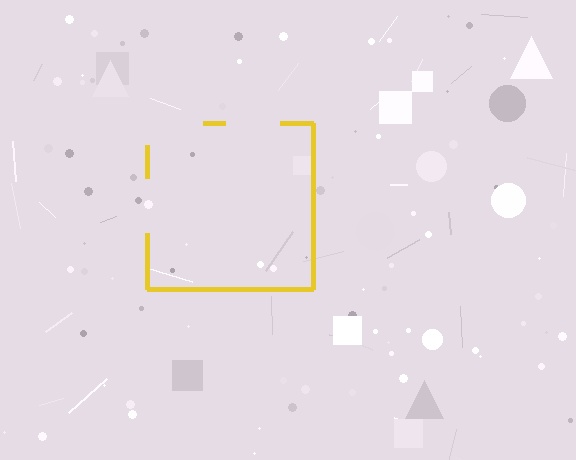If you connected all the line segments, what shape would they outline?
They would outline a square.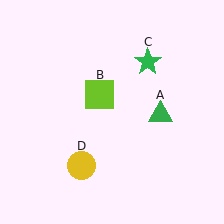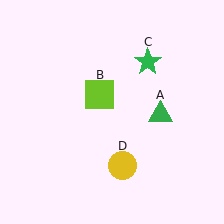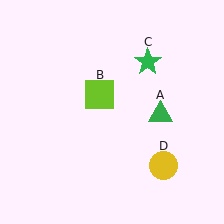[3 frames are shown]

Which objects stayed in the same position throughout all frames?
Green triangle (object A) and lime square (object B) and green star (object C) remained stationary.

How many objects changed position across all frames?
1 object changed position: yellow circle (object D).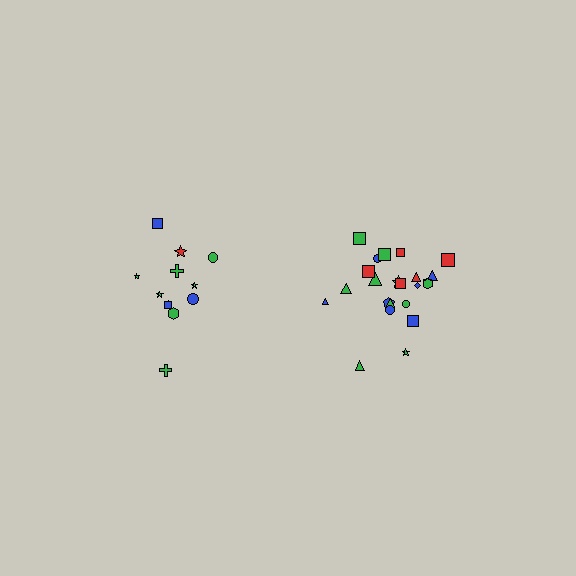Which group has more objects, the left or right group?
The right group.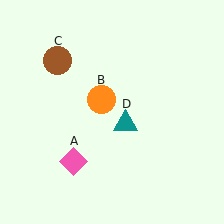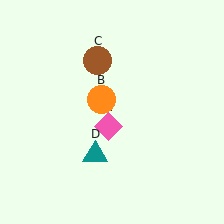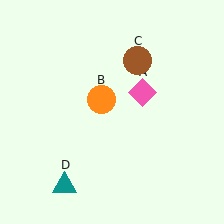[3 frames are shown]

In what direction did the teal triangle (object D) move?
The teal triangle (object D) moved down and to the left.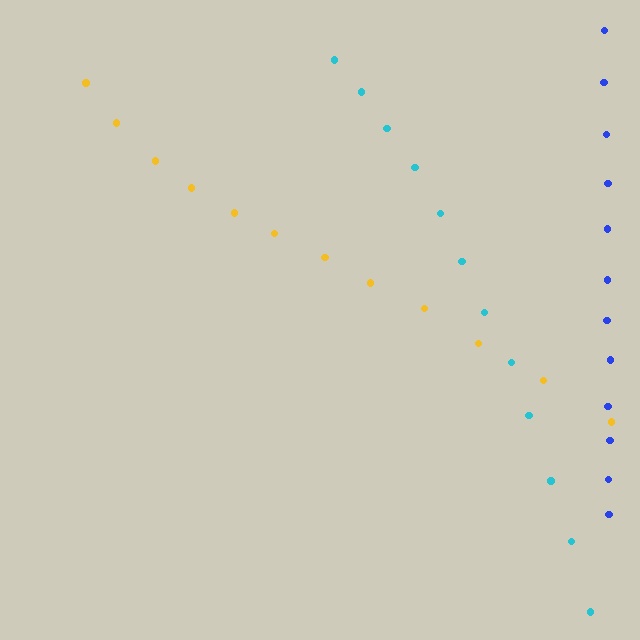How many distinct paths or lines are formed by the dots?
There are 3 distinct paths.